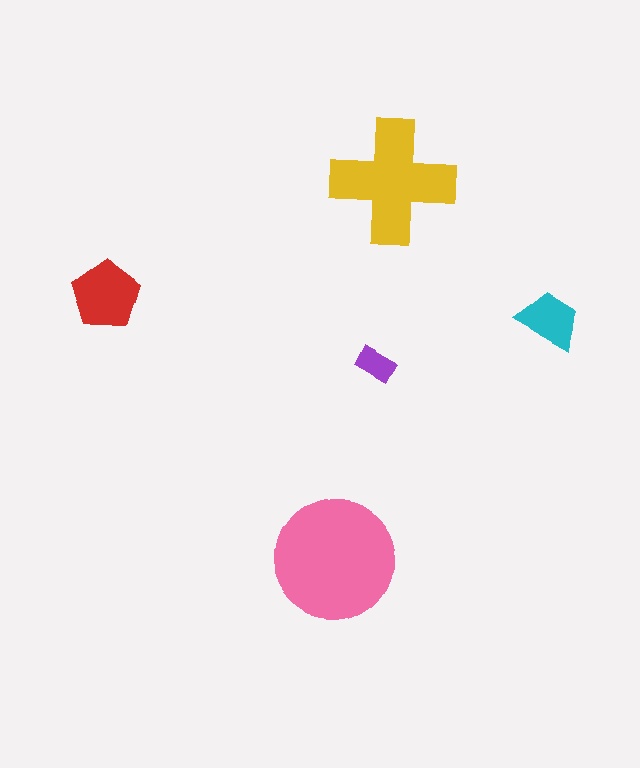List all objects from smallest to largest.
The purple rectangle, the cyan trapezoid, the red pentagon, the yellow cross, the pink circle.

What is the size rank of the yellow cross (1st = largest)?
2nd.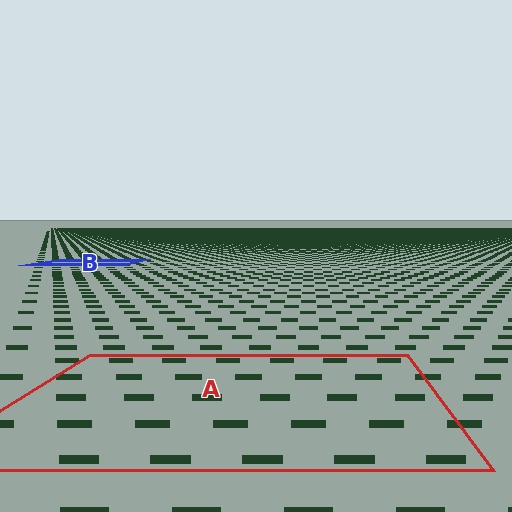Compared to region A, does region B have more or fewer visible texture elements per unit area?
Region B has more texture elements per unit area — they are packed more densely because it is farther away.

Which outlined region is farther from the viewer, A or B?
Region B is farther from the viewer — the texture elements inside it appear smaller and more densely packed.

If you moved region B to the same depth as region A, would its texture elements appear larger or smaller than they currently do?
They would appear larger. At a closer depth, the same texture elements are projected at a bigger on-screen size.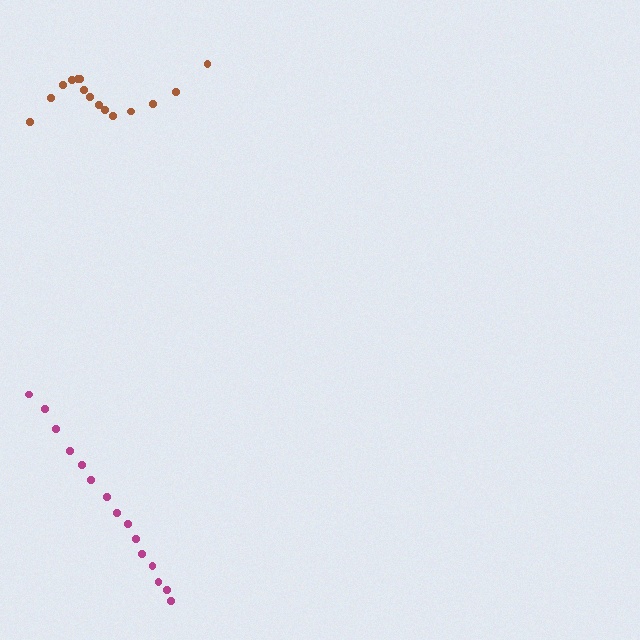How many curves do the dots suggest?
There are 2 distinct paths.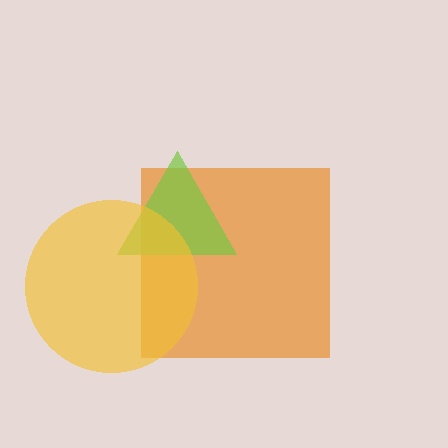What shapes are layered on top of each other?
The layered shapes are: an orange square, a lime triangle, a yellow circle.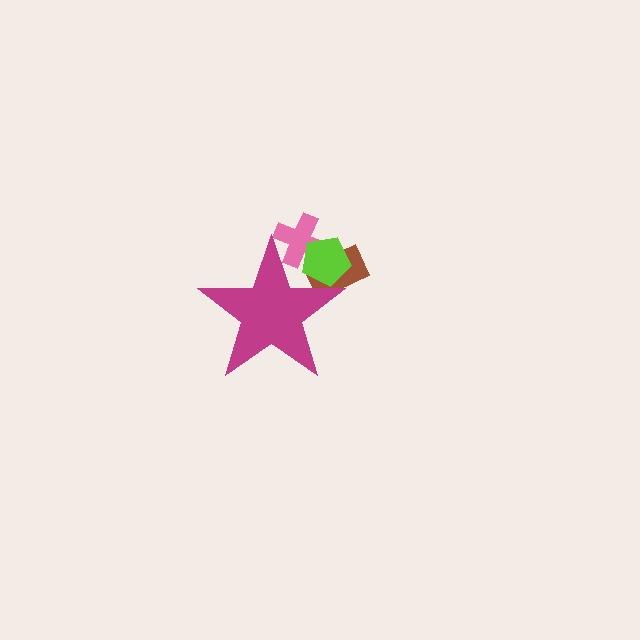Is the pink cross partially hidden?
Yes, the pink cross is partially hidden behind the magenta star.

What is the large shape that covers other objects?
A magenta star.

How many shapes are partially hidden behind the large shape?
3 shapes are partially hidden.